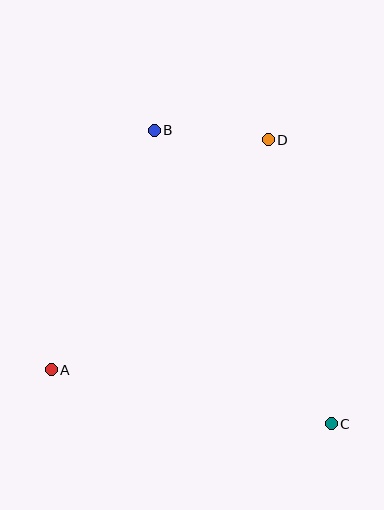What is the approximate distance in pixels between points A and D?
The distance between A and D is approximately 316 pixels.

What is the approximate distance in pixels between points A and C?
The distance between A and C is approximately 285 pixels.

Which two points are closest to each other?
Points B and D are closest to each other.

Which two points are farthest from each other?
Points B and C are farthest from each other.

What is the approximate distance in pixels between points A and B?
The distance between A and B is approximately 261 pixels.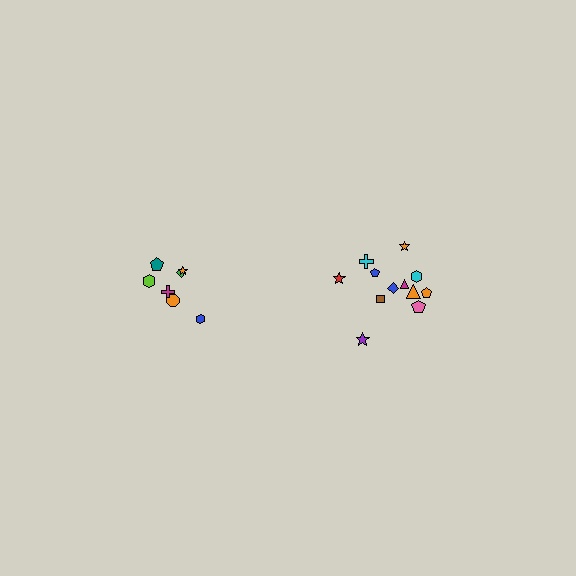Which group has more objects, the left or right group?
The right group.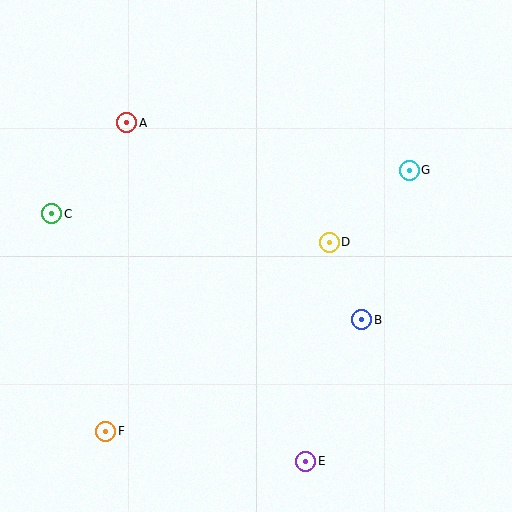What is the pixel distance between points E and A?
The distance between E and A is 383 pixels.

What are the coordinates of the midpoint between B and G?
The midpoint between B and G is at (385, 245).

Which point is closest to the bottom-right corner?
Point E is closest to the bottom-right corner.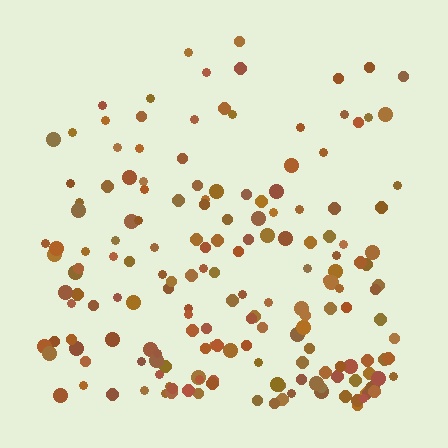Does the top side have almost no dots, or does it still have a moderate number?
Still a moderate number, just noticeably fewer than the bottom.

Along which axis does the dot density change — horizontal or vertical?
Vertical.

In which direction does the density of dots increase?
From top to bottom, with the bottom side densest.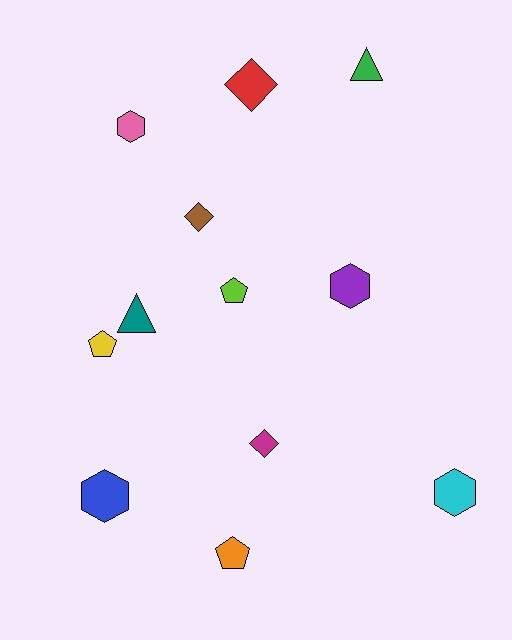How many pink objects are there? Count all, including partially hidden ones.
There is 1 pink object.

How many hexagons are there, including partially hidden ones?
There are 4 hexagons.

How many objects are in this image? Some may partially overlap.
There are 12 objects.